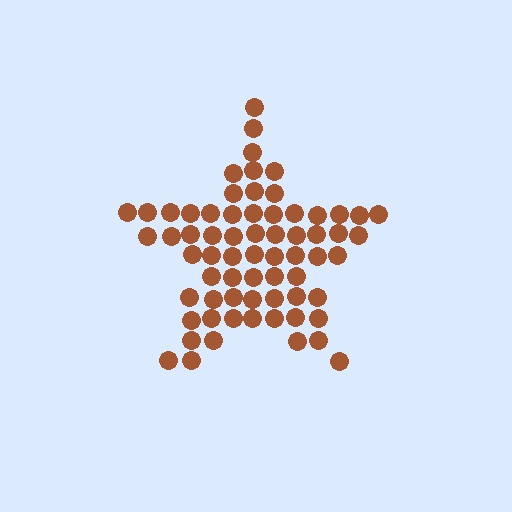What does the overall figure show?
The overall figure shows a star.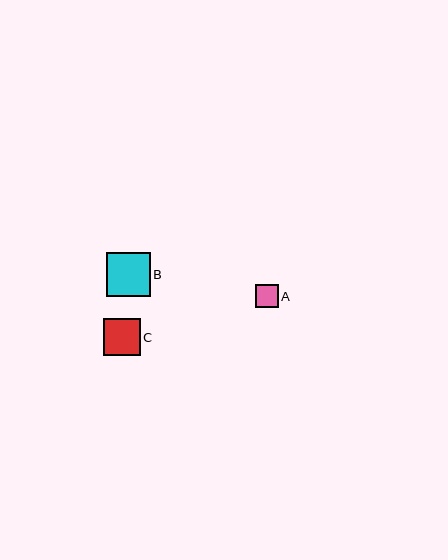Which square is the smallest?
Square A is the smallest with a size of approximately 23 pixels.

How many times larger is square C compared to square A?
Square C is approximately 1.6 times the size of square A.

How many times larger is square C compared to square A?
Square C is approximately 1.6 times the size of square A.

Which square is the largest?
Square B is the largest with a size of approximately 44 pixels.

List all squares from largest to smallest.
From largest to smallest: B, C, A.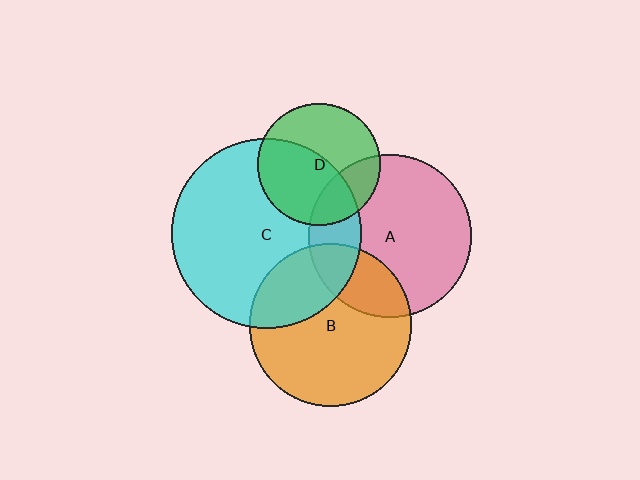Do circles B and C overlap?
Yes.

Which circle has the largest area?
Circle C (cyan).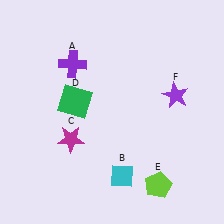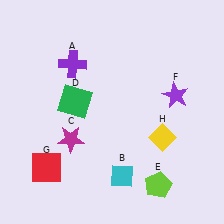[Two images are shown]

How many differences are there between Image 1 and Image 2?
There are 2 differences between the two images.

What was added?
A red square (G), a yellow diamond (H) were added in Image 2.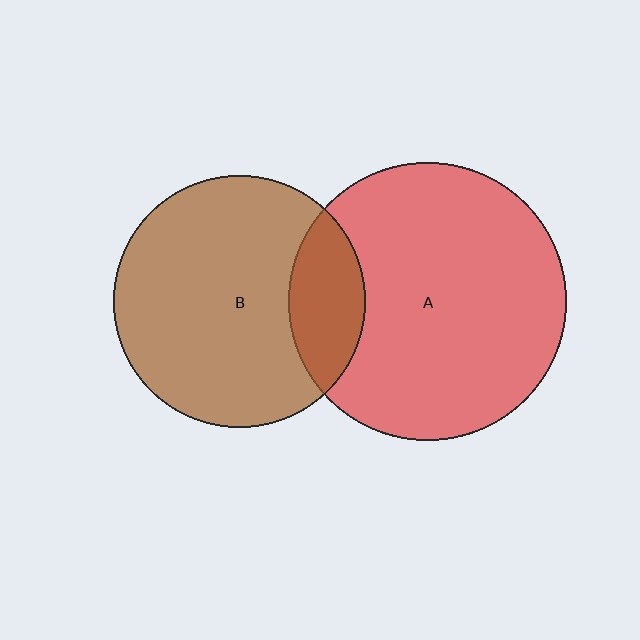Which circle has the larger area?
Circle A (red).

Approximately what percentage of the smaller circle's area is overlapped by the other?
Approximately 20%.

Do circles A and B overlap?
Yes.